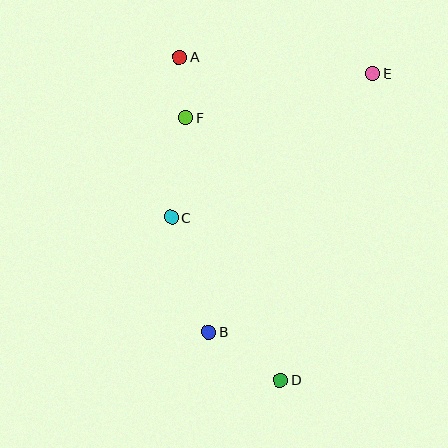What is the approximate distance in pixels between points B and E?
The distance between B and E is approximately 306 pixels.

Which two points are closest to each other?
Points A and F are closest to each other.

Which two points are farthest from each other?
Points A and D are farthest from each other.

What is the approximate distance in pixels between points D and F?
The distance between D and F is approximately 279 pixels.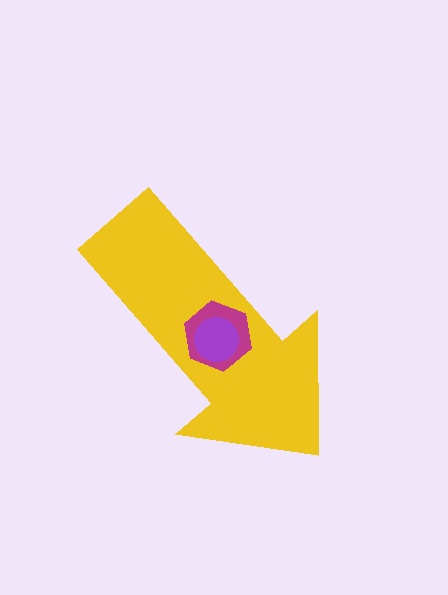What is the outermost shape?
The yellow arrow.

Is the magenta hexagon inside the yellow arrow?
Yes.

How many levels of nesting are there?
3.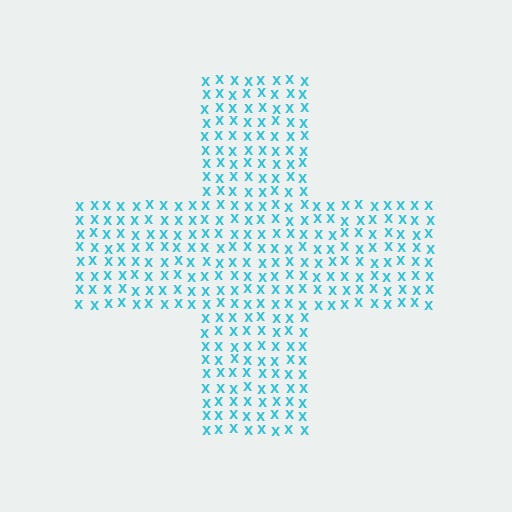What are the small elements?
The small elements are letter X's.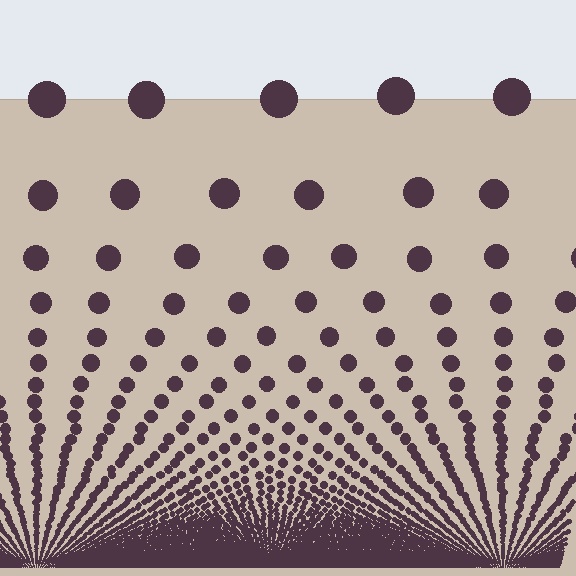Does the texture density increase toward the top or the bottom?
Density increases toward the bottom.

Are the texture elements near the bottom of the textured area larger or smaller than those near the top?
Smaller. The gradient is inverted — elements near the bottom are smaller and denser.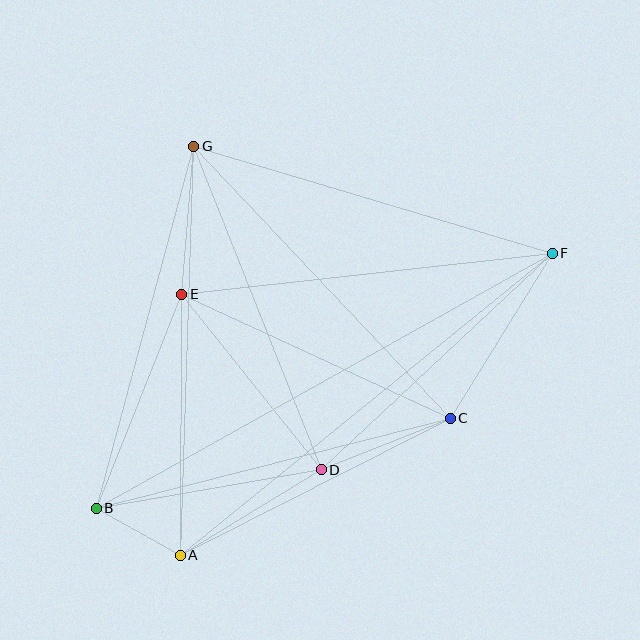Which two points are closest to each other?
Points A and B are closest to each other.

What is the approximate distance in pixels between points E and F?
The distance between E and F is approximately 372 pixels.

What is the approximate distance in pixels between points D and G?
The distance between D and G is approximately 348 pixels.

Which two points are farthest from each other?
Points B and F are farthest from each other.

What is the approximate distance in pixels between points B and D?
The distance between B and D is approximately 228 pixels.